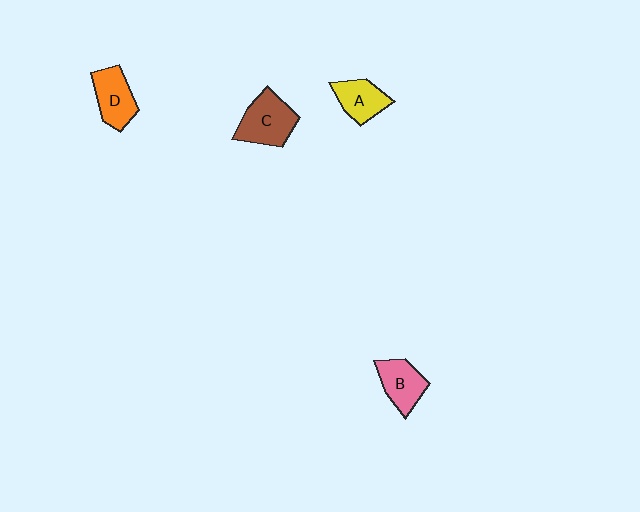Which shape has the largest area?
Shape C (brown).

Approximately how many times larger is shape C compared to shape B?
Approximately 1.3 times.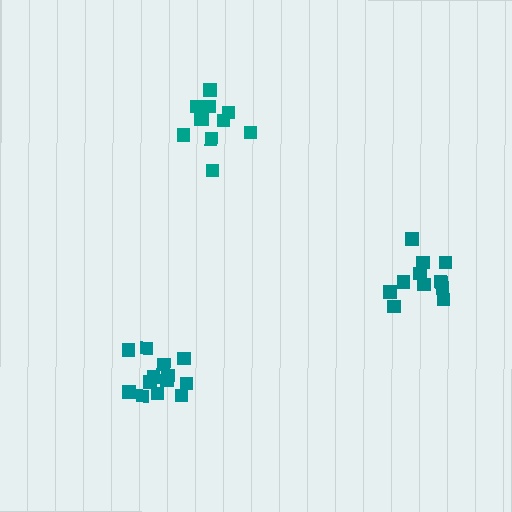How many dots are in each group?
Group 1: 12 dots, Group 2: 13 dots, Group 3: 11 dots (36 total).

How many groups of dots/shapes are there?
There are 3 groups.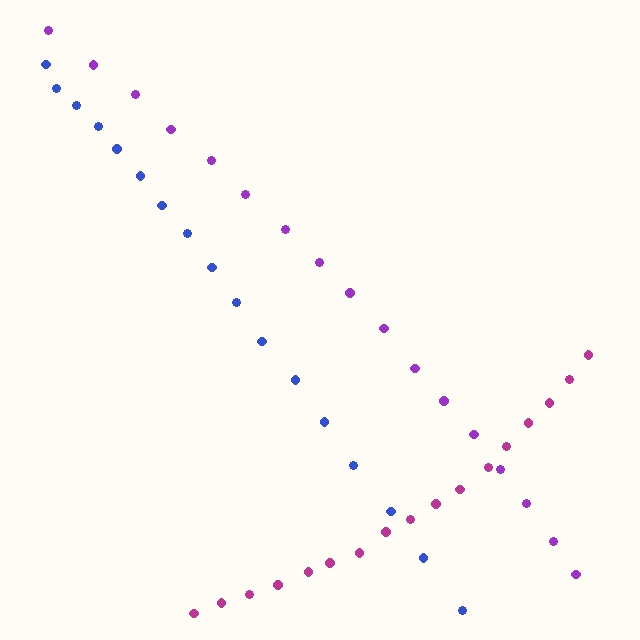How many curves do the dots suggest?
There are 3 distinct paths.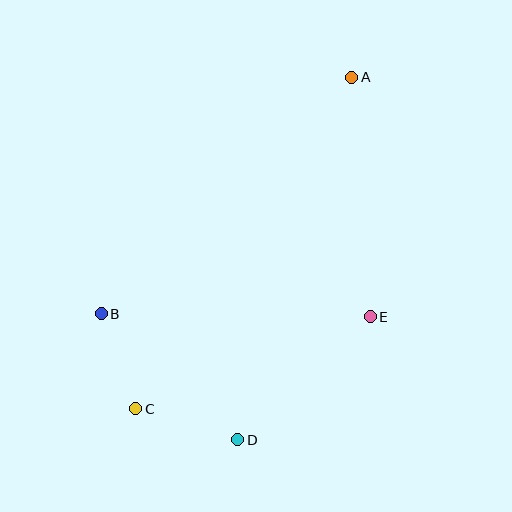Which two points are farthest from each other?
Points A and C are farthest from each other.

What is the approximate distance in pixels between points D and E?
The distance between D and E is approximately 181 pixels.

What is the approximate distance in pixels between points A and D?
The distance between A and D is approximately 380 pixels.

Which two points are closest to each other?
Points B and C are closest to each other.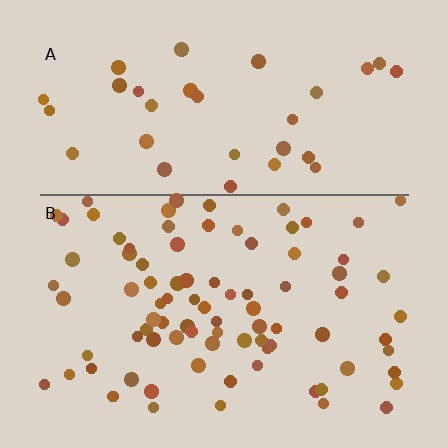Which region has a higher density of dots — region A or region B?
B (the bottom).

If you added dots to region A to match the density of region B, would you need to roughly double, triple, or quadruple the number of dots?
Approximately triple.